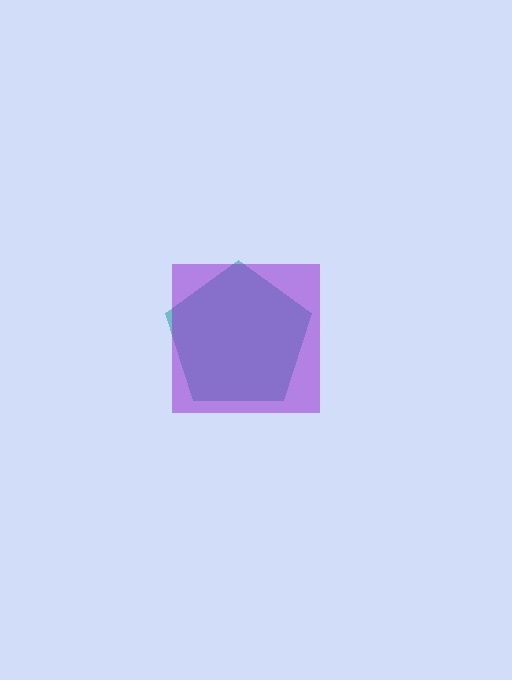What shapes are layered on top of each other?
The layered shapes are: a teal pentagon, a purple square.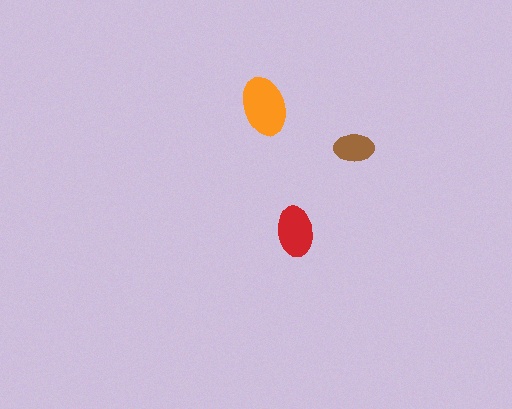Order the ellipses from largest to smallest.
the orange one, the red one, the brown one.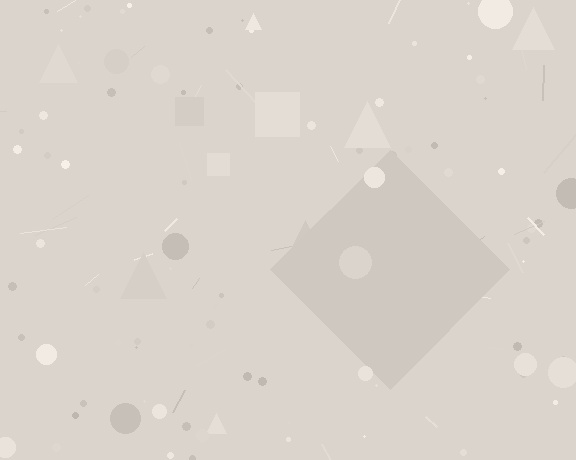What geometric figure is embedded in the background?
A diamond is embedded in the background.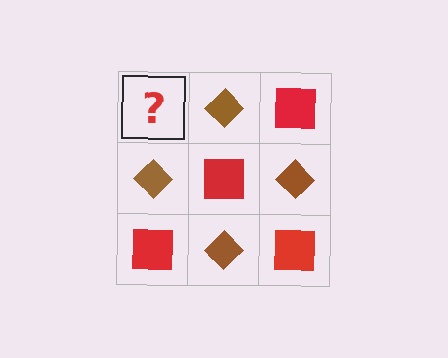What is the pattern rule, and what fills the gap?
The rule is that it alternates red square and brown diamond in a checkerboard pattern. The gap should be filled with a red square.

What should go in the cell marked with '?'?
The missing cell should contain a red square.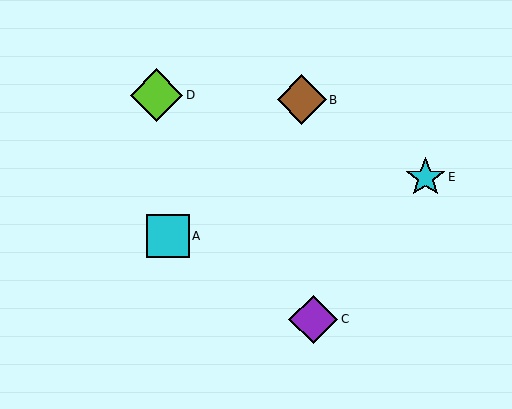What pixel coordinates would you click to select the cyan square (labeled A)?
Click at (168, 236) to select the cyan square A.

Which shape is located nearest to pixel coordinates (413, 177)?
The cyan star (labeled E) at (425, 177) is nearest to that location.